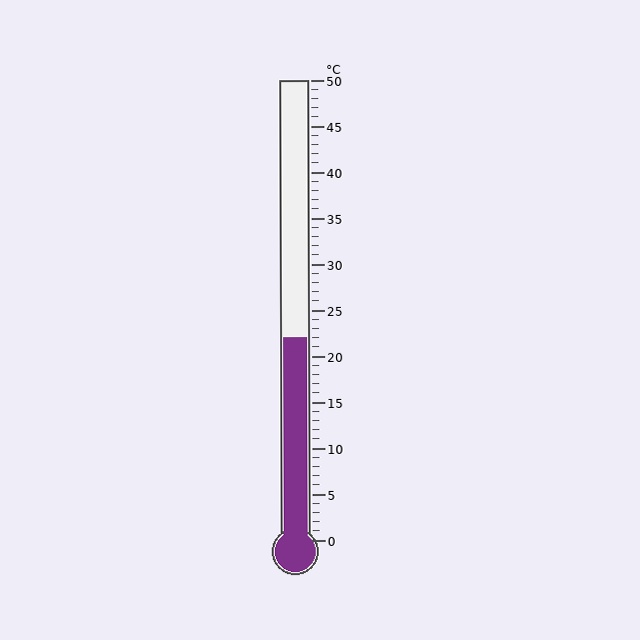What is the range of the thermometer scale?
The thermometer scale ranges from 0°C to 50°C.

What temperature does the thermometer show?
The thermometer shows approximately 22°C.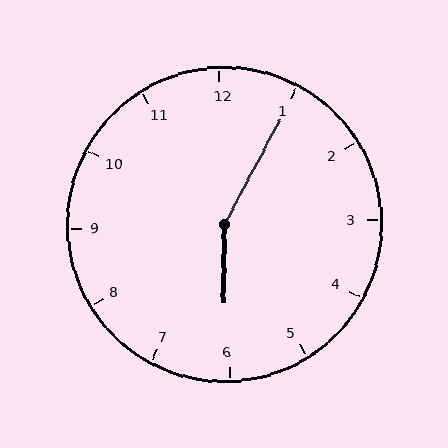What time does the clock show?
6:05.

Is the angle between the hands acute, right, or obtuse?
It is obtuse.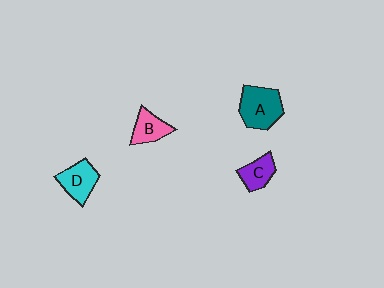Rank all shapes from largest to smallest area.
From largest to smallest: A (teal), D (cyan), B (pink), C (purple).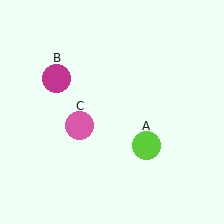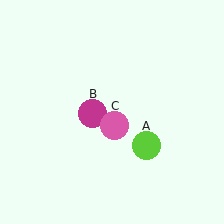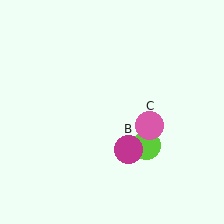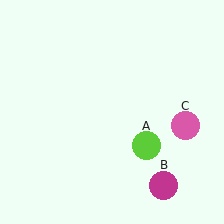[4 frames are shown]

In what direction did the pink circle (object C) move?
The pink circle (object C) moved right.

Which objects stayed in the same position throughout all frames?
Lime circle (object A) remained stationary.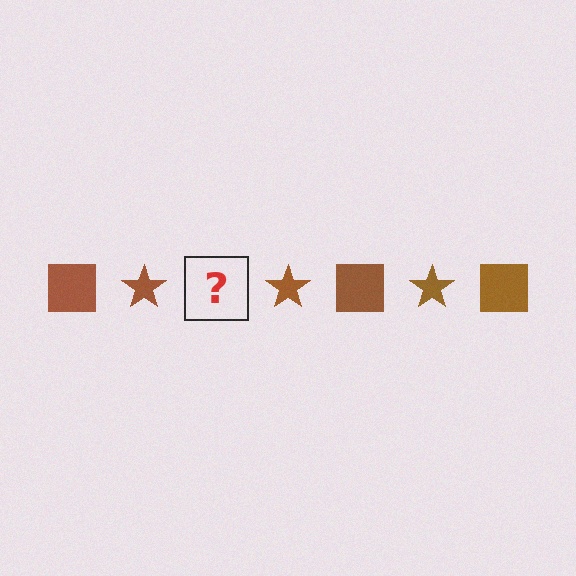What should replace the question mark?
The question mark should be replaced with a brown square.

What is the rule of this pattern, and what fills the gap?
The rule is that the pattern cycles through square, star shapes in brown. The gap should be filled with a brown square.